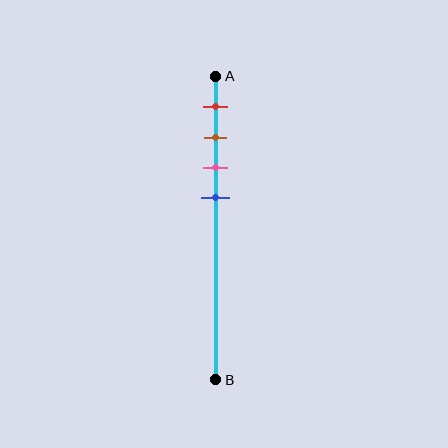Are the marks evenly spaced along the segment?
Yes, the marks are approximately evenly spaced.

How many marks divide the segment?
There are 4 marks dividing the segment.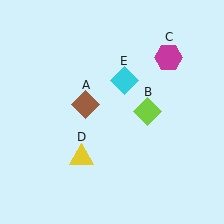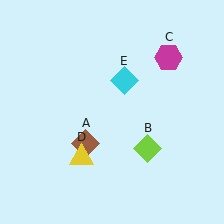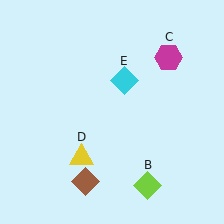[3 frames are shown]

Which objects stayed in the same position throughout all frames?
Magenta hexagon (object C) and yellow triangle (object D) and cyan diamond (object E) remained stationary.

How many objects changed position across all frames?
2 objects changed position: brown diamond (object A), lime diamond (object B).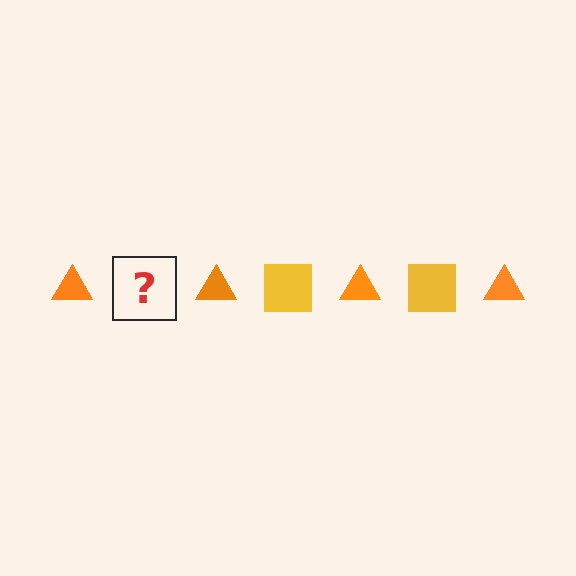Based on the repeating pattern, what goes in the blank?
The blank should be a yellow square.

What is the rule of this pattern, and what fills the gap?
The rule is that the pattern alternates between orange triangle and yellow square. The gap should be filled with a yellow square.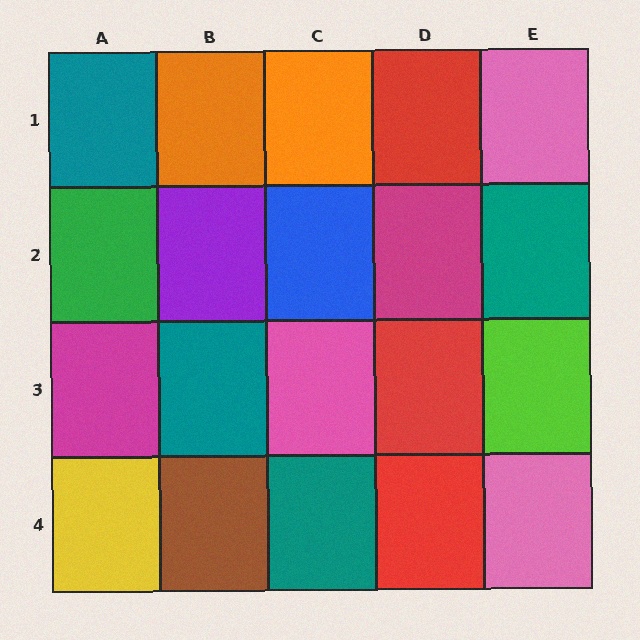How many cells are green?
1 cell is green.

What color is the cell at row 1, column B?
Orange.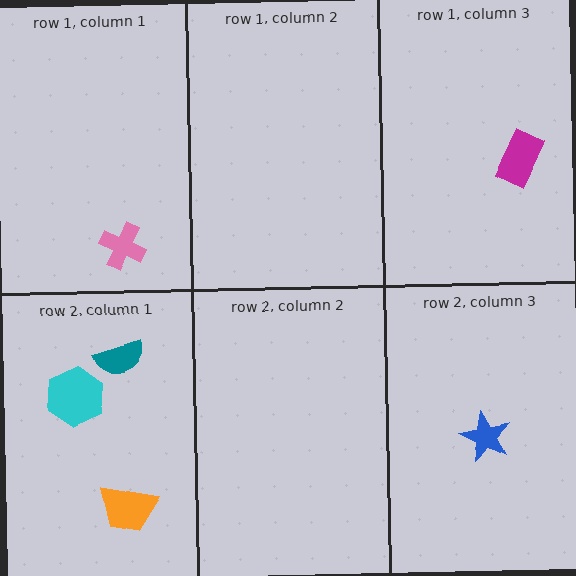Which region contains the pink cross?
The row 1, column 1 region.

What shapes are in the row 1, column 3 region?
The magenta rectangle.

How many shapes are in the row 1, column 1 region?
1.